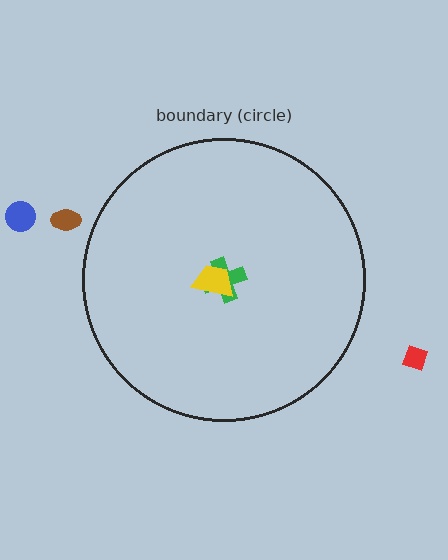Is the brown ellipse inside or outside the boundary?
Outside.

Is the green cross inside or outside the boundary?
Inside.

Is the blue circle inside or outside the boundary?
Outside.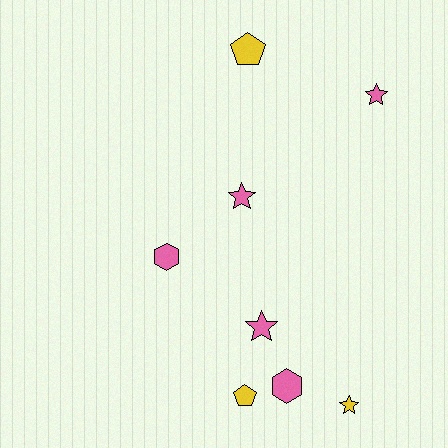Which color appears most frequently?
Pink, with 5 objects.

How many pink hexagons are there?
There are 2 pink hexagons.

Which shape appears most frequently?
Star, with 4 objects.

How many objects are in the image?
There are 8 objects.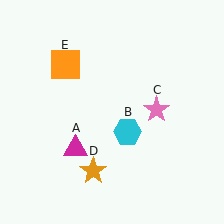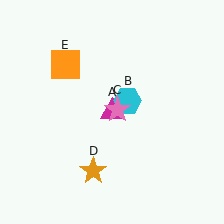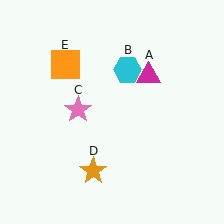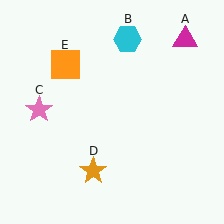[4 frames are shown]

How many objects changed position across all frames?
3 objects changed position: magenta triangle (object A), cyan hexagon (object B), pink star (object C).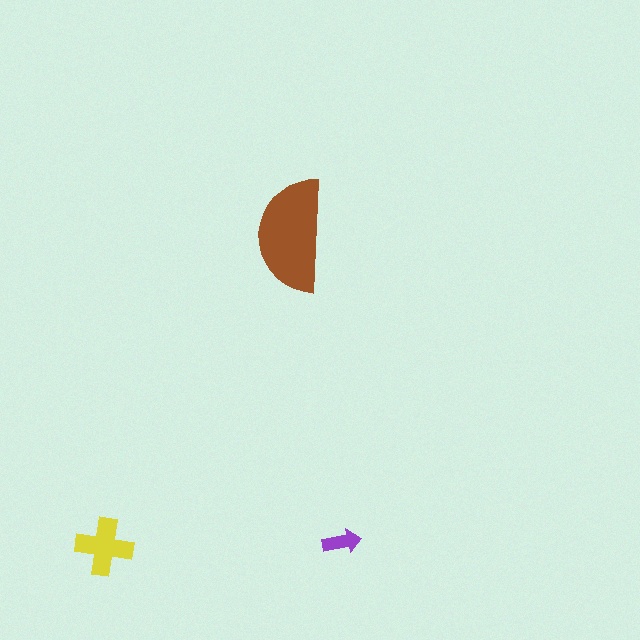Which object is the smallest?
The purple arrow.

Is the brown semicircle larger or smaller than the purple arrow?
Larger.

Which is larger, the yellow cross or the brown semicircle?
The brown semicircle.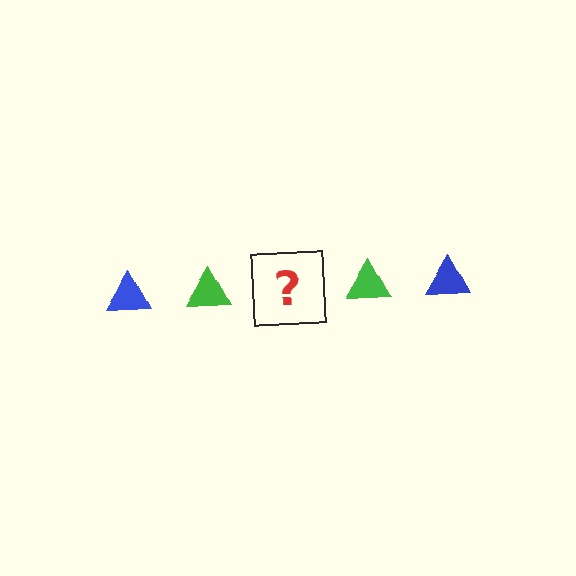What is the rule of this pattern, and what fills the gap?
The rule is that the pattern cycles through blue, green triangles. The gap should be filled with a blue triangle.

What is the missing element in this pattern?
The missing element is a blue triangle.